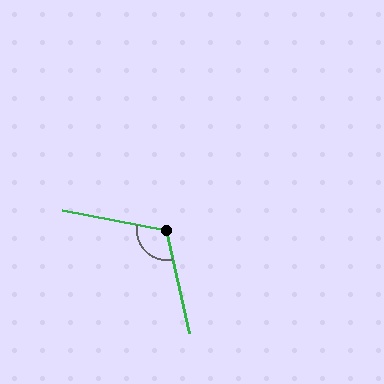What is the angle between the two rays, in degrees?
Approximately 113 degrees.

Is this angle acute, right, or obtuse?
It is obtuse.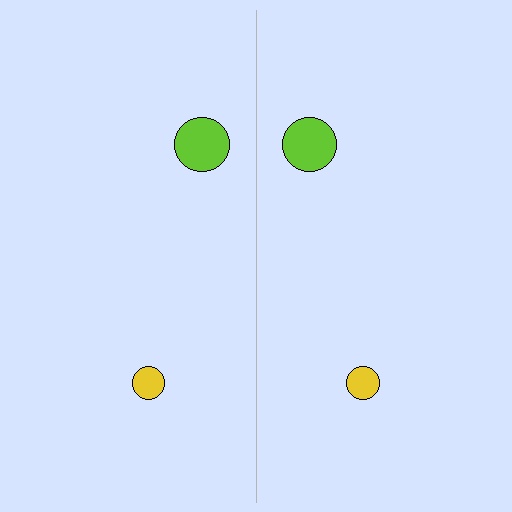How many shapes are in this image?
There are 4 shapes in this image.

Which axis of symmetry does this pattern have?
The pattern has a vertical axis of symmetry running through the center of the image.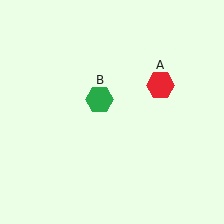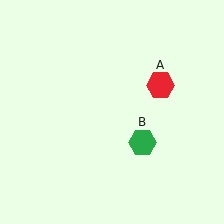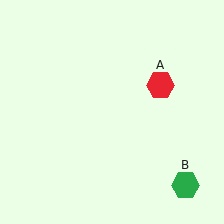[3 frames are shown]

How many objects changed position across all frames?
1 object changed position: green hexagon (object B).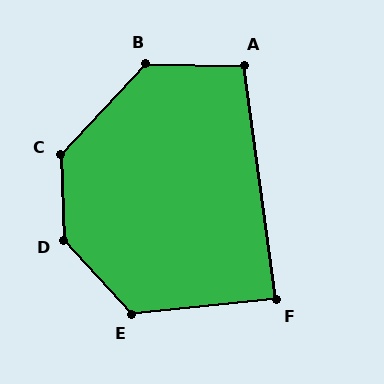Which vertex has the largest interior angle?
D, at approximately 140 degrees.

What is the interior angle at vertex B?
Approximately 132 degrees (obtuse).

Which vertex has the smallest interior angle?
F, at approximately 88 degrees.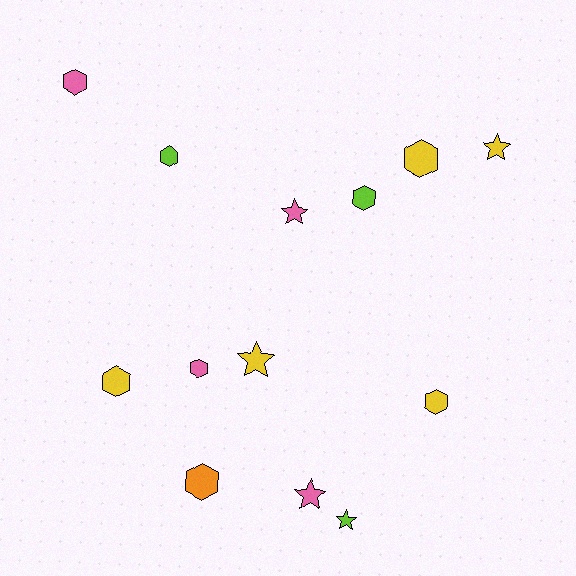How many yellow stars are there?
There are 2 yellow stars.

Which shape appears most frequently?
Hexagon, with 8 objects.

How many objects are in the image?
There are 13 objects.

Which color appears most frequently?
Yellow, with 5 objects.